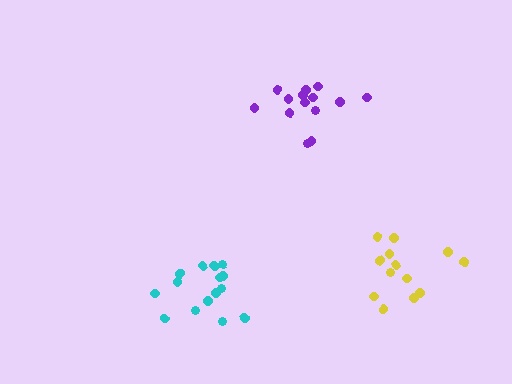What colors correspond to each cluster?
The clusters are colored: purple, cyan, yellow.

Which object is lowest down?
The cyan cluster is bottommost.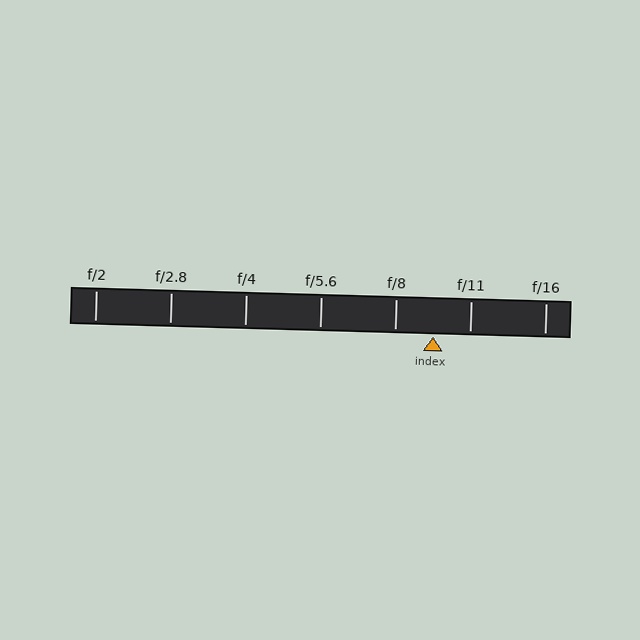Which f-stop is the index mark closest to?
The index mark is closest to f/11.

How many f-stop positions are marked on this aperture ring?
There are 7 f-stop positions marked.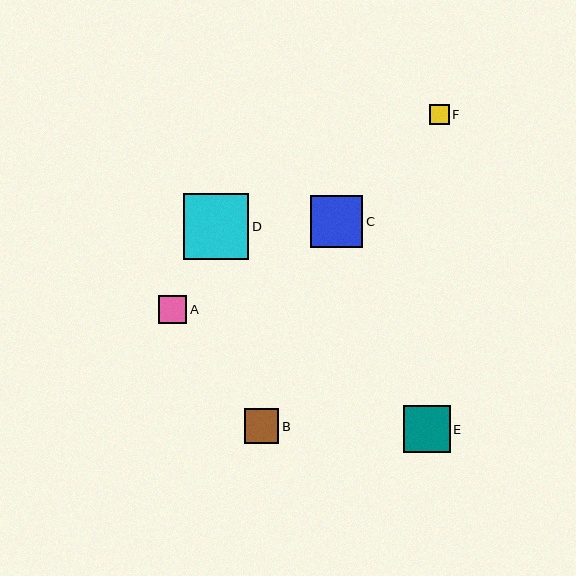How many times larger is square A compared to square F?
Square A is approximately 1.4 times the size of square F.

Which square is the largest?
Square D is the largest with a size of approximately 65 pixels.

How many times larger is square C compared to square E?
Square C is approximately 1.1 times the size of square E.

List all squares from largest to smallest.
From largest to smallest: D, C, E, B, A, F.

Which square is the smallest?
Square F is the smallest with a size of approximately 20 pixels.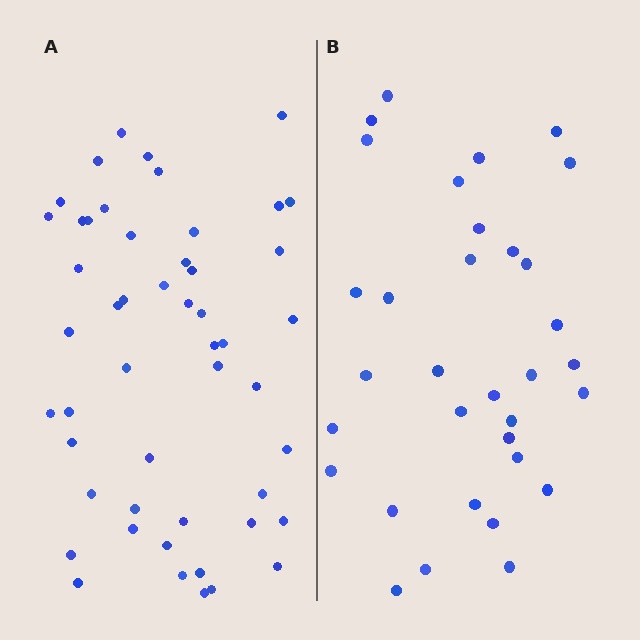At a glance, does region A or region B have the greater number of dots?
Region A (the left region) has more dots.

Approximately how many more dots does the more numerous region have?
Region A has approximately 15 more dots than region B.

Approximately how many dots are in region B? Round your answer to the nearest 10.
About 30 dots. (The exact count is 33, which rounds to 30.)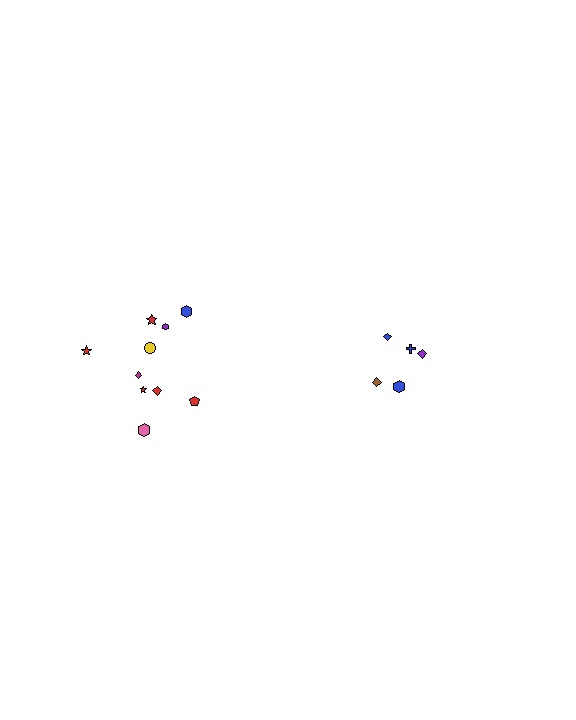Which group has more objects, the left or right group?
The left group.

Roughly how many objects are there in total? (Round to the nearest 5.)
Roughly 15 objects in total.